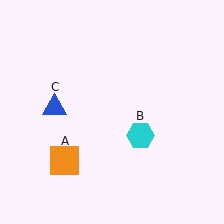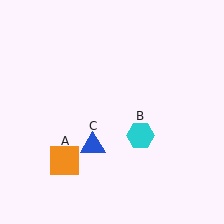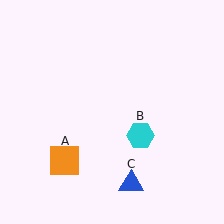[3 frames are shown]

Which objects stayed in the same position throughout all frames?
Orange square (object A) and cyan hexagon (object B) remained stationary.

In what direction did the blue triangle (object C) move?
The blue triangle (object C) moved down and to the right.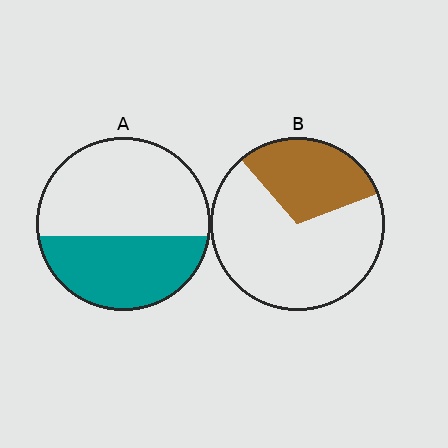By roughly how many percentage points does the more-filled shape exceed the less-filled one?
By roughly 10 percentage points (A over B).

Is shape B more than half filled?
No.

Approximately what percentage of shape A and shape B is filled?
A is approximately 40% and B is approximately 30%.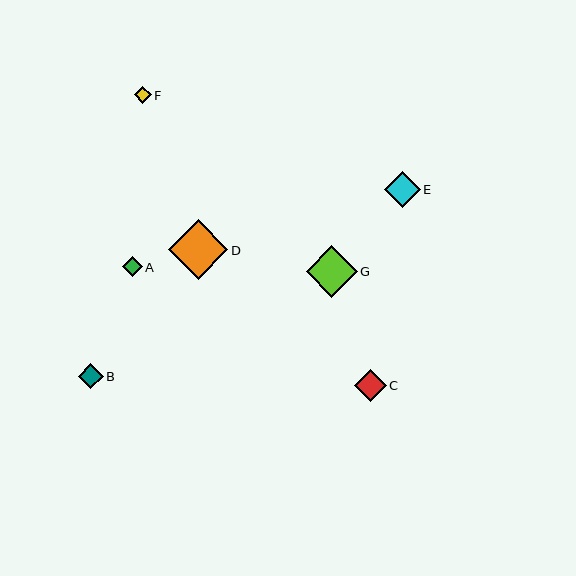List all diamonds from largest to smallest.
From largest to smallest: D, G, E, C, B, A, F.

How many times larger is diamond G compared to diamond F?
Diamond G is approximately 3.0 times the size of diamond F.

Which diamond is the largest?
Diamond D is the largest with a size of approximately 60 pixels.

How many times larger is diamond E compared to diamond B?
Diamond E is approximately 1.4 times the size of diamond B.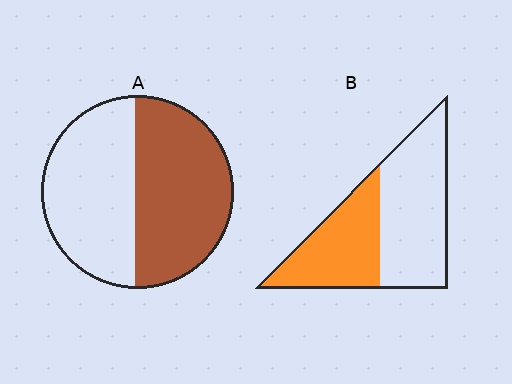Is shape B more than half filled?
No.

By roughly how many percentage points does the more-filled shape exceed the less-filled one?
By roughly 10 percentage points (A over B).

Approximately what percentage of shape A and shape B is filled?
A is approximately 50% and B is approximately 40%.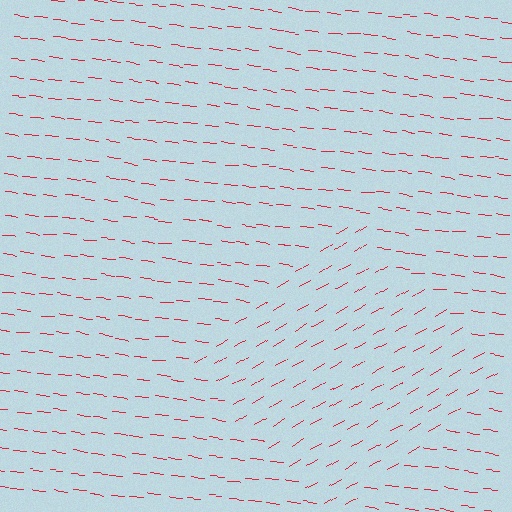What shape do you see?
I see a diamond.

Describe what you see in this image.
The image is filled with small red line segments. A diamond region in the image has lines oriented differently from the surrounding lines, creating a visible texture boundary.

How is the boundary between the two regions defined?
The boundary is defined purely by a change in line orientation (approximately 37 degrees difference). All lines are the same color and thickness.